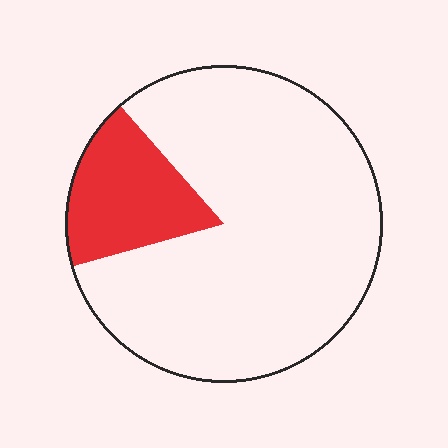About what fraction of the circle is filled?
About one sixth (1/6).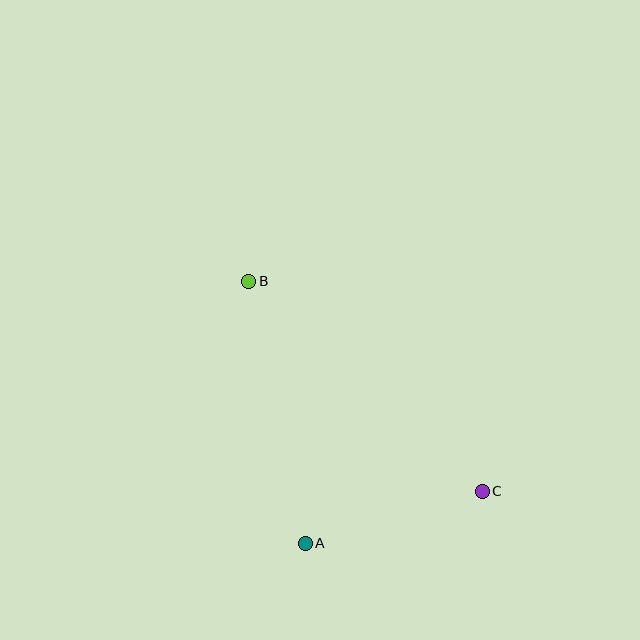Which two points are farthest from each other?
Points B and C are farthest from each other.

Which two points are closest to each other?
Points A and C are closest to each other.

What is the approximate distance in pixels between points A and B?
The distance between A and B is approximately 268 pixels.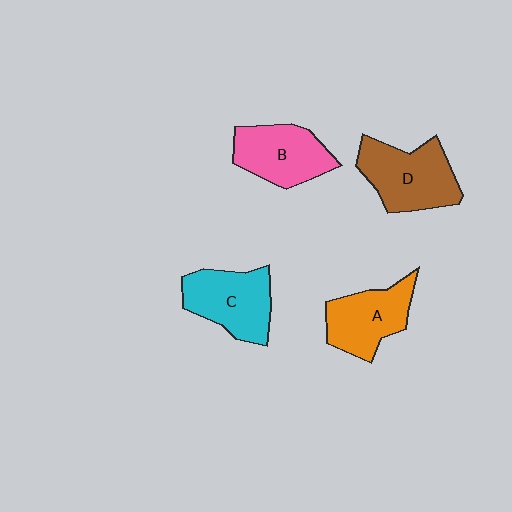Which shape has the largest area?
Shape D (brown).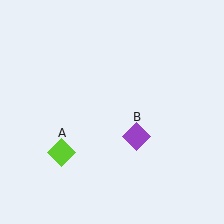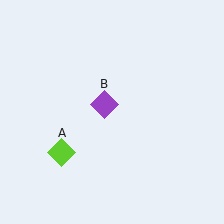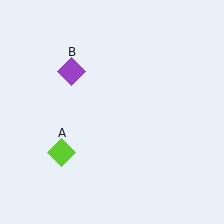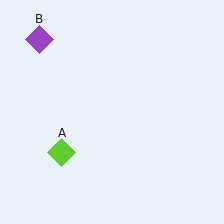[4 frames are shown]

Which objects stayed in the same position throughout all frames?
Lime diamond (object A) remained stationary.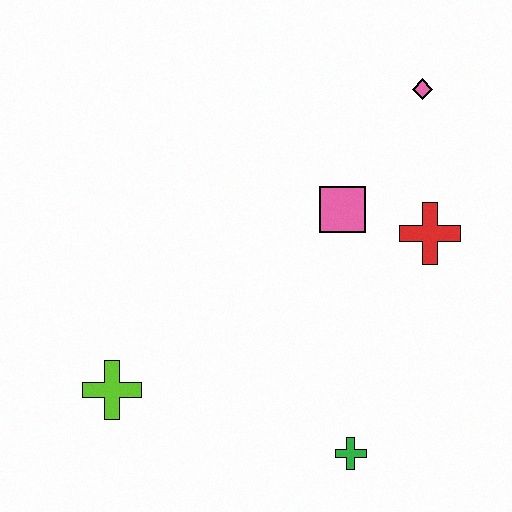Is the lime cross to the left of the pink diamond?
Yes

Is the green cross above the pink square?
No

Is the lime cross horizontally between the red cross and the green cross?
No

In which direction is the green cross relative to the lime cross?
The green cross is to the right of the lime cross.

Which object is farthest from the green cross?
The pink diamond is farthest from the green cross.